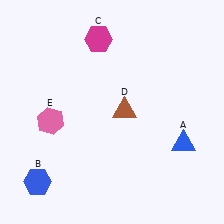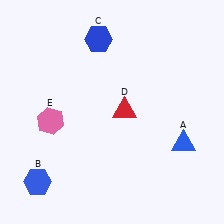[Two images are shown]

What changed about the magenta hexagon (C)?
In Image 1, C is magenta. In Image 2, it changed to blue.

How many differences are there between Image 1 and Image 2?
There are 2 differences between the two images.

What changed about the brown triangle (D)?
In Image 1, D is brown. In Image 2, it changed to red.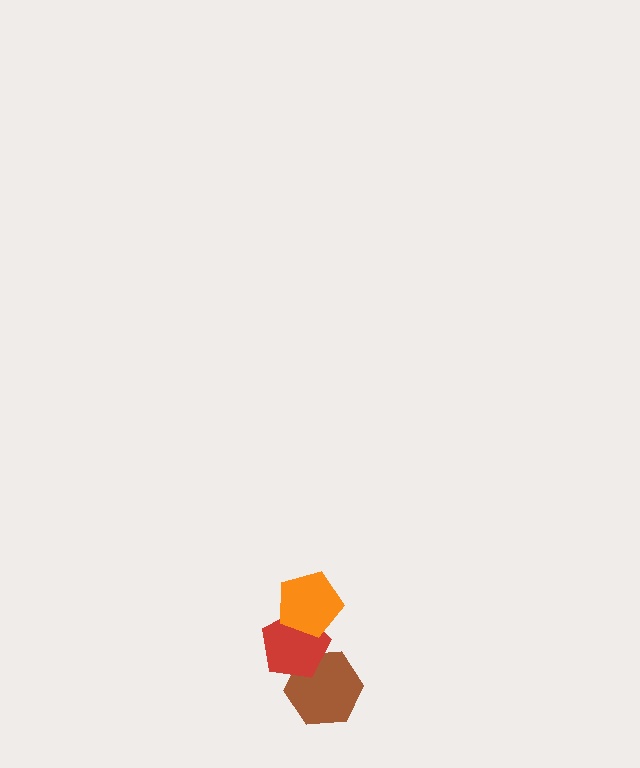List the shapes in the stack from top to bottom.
From top to bottom: the orange pentagon, the red pentagon, the brown hexagon.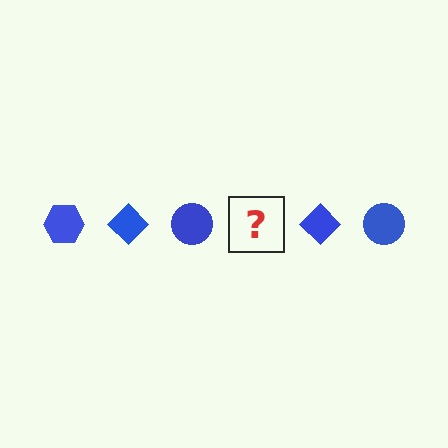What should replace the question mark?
The question mark should be replaced with a blue hexagon.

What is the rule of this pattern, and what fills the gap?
The rule is that the pattern cycles through hexagon, diamond, circle shapes in blue. The gap should be filled with a blue hexagon.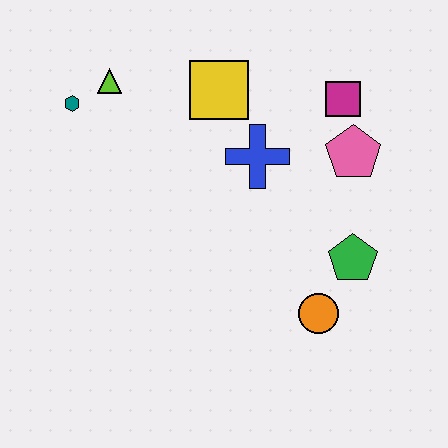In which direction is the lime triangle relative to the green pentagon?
The lime triangle is to the left of the green pentagon.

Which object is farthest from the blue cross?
The teal hexagon is farthest from the blue cross.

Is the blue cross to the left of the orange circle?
Yes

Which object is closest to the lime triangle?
The teal hexagon is closest to the lime triangle.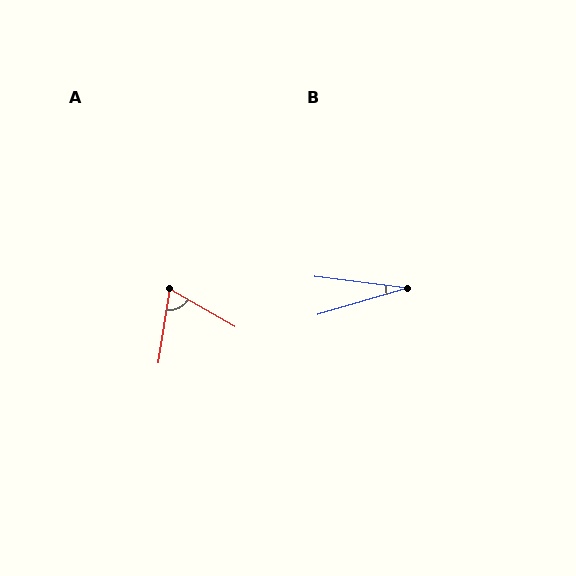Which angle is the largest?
A, at approximately 69 degrees.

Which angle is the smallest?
B, at approximately 23 degrees.